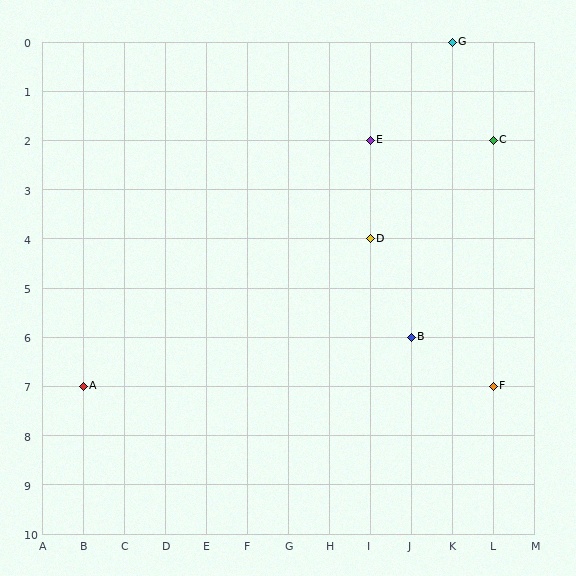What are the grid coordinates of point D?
Point D is at grid coordinates (I, 4).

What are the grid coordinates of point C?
Point C is at grid coordinates (L, 2).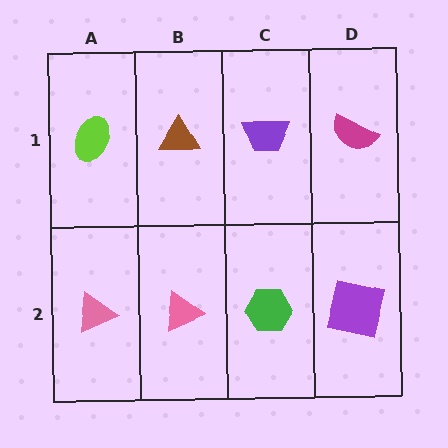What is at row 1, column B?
A brown triangle.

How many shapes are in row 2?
4 shapes.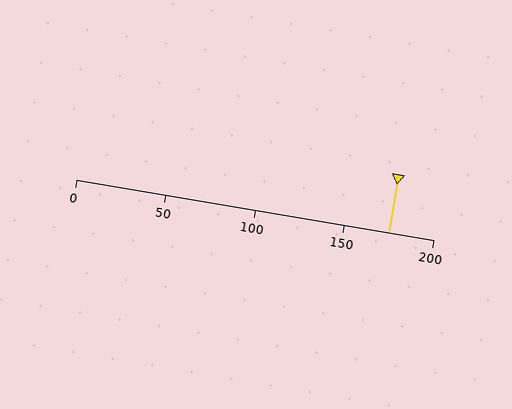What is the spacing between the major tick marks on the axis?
The major ticks are spaced 50 apart.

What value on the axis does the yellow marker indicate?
The marker indicates approximately 175.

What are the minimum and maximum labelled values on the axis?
The axis runs from 0 to 200.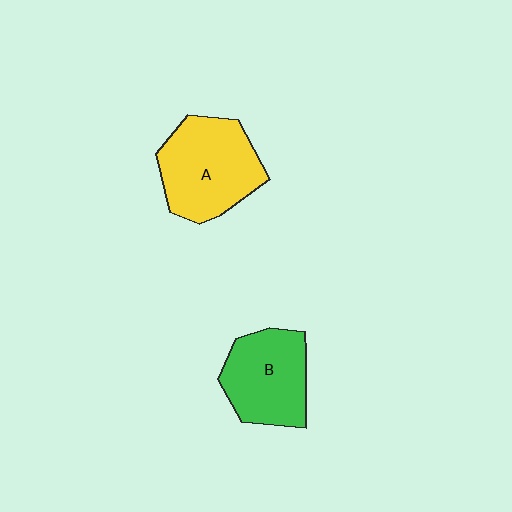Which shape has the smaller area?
Shape B (green).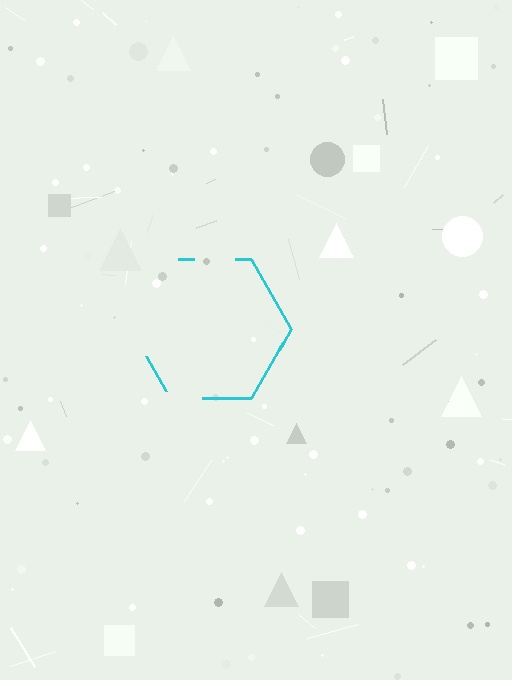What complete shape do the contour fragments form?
The contour fragments form a hexagon.